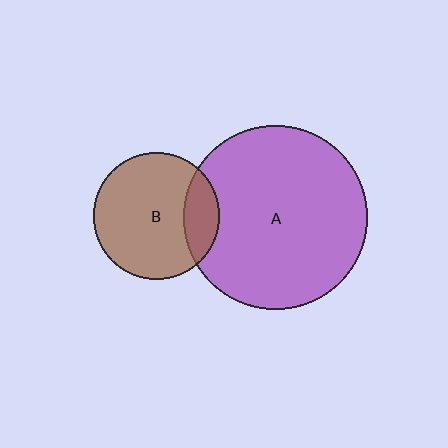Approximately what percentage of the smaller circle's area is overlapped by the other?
Approximately 20%.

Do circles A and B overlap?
Yes.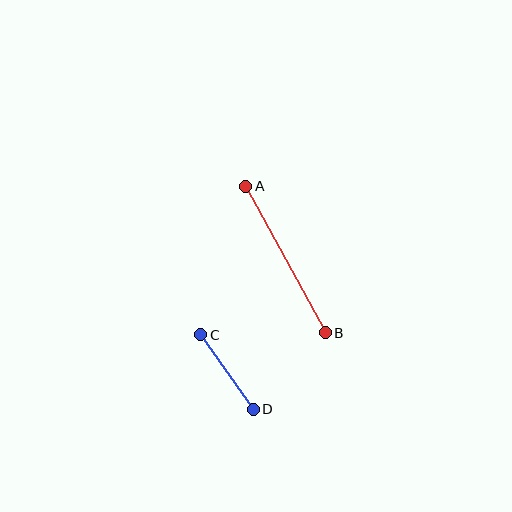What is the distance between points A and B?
The distance is approximately 167 pixels.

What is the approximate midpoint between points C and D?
The midpoint is at approximately (227, 372) pixels.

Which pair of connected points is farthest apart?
Points A and B are farthest apart.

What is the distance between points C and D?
The distance is approximately 91 pixels.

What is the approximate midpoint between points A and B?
The midpoint is at approximately (285, 260) pixels.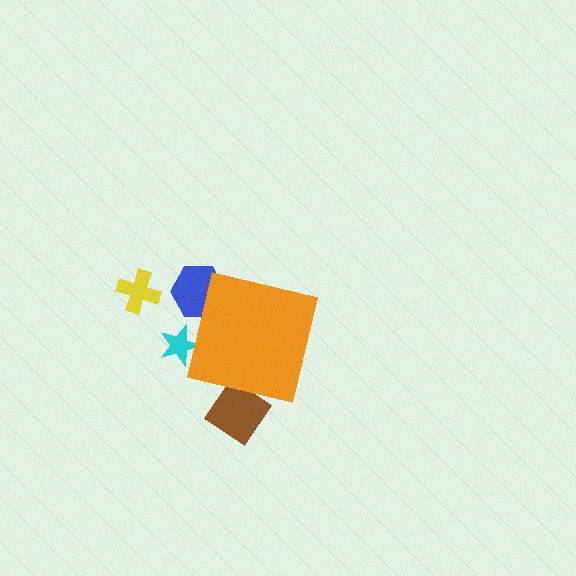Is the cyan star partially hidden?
Yes, the cyan star is partially hidden behind the orange square.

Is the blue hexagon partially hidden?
Yes, the blue hexagon is partially hidden behind the orange square.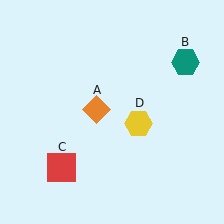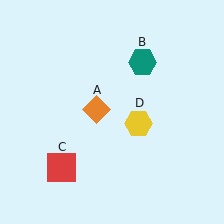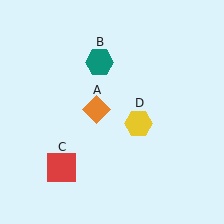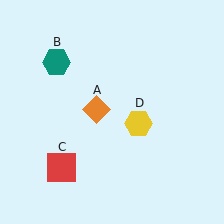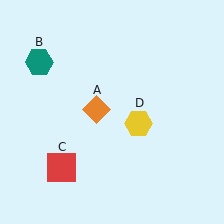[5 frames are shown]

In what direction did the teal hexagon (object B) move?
The teal hexagon (object B) moved left.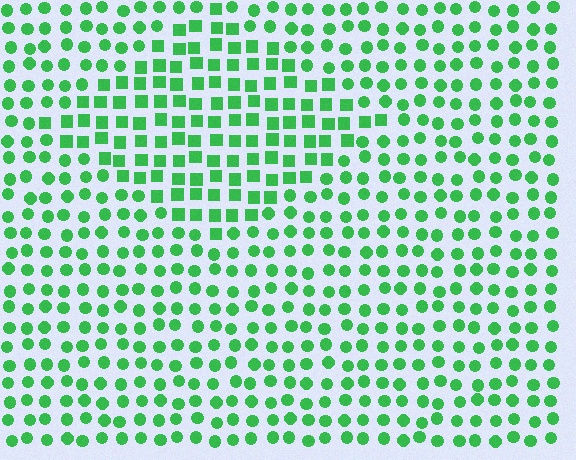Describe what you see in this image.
The image is filled with small green elements arranged in a uniform grid. A diamond-shaped region contains squares, while the surrounding area contains circles. The boundary is defined purely by the change in element shape.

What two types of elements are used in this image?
The image uses squares inside the diamond region and circles outside it.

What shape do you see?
I see a diamond.